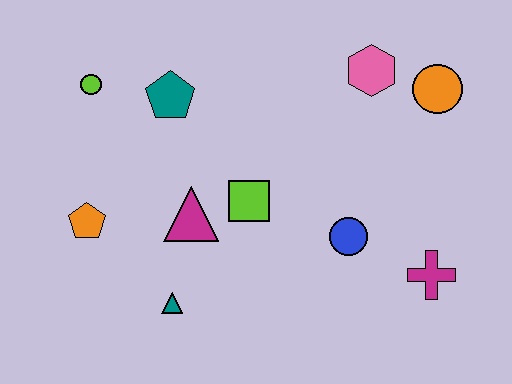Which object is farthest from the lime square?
The orange circle is farthest from the lime square.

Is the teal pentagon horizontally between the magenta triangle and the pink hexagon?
No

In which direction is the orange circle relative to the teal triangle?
The orange circle is to the right of the teal triangle.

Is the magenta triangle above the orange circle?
No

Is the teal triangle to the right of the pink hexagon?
No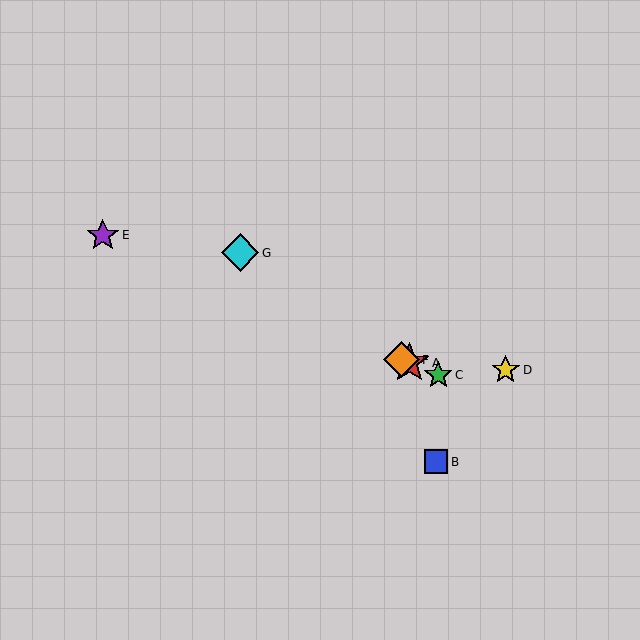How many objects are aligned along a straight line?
4 objects (A, C, E, F) are aligned along a straight line.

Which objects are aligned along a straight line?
Objects A, C, E, F are aligned along a straight line.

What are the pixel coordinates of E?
Object E is at (103, 235).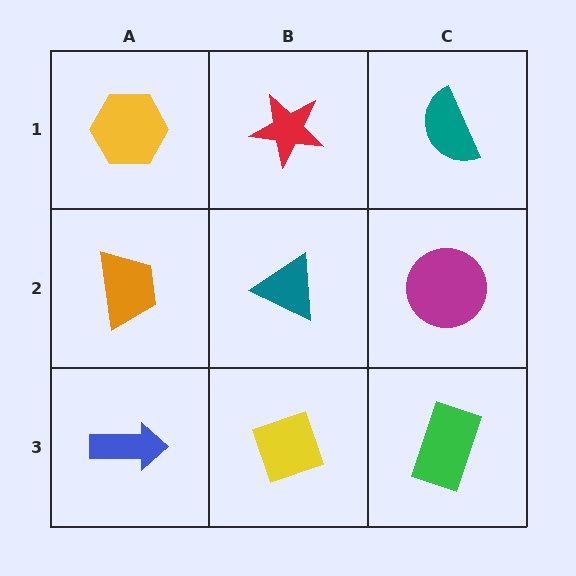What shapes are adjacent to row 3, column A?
An orange trapezoid (row 2, column A), a yellow diamond (row 3, column B).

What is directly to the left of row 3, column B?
A blue arrow.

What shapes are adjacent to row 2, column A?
A yellow hexagon (row 1, column A), a blue arrow (row 3, column A), a teal triangle (row 2, column B).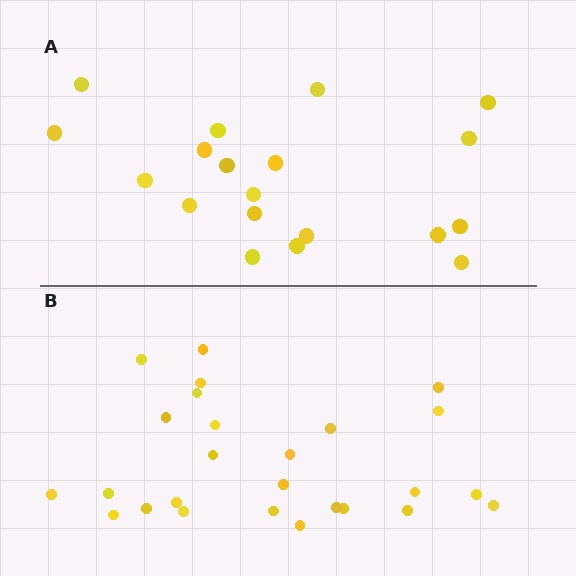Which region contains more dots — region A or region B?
Region B (the bottom region) has more dots.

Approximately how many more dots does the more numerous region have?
Region B has roughly 8 or so more dots than region A.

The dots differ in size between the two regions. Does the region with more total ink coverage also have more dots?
No. Region A has more total ink coverage because its dots are larger, but region B actually contains more individual dots. Total area can be misleading — the number of items is what matters here.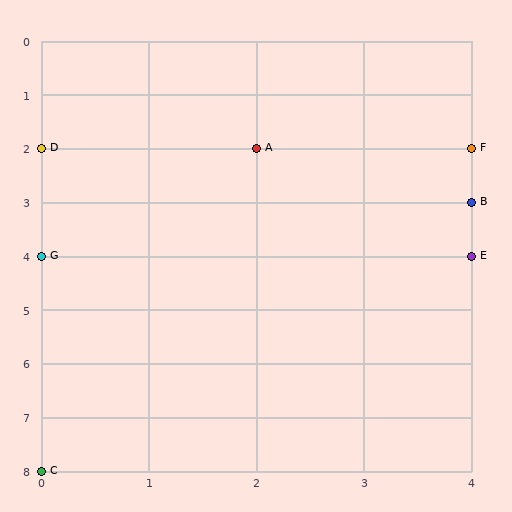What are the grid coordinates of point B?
Point B is at grid coordinates (4, 3).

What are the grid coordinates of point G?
Point G is at grid coordinates (0, 4).